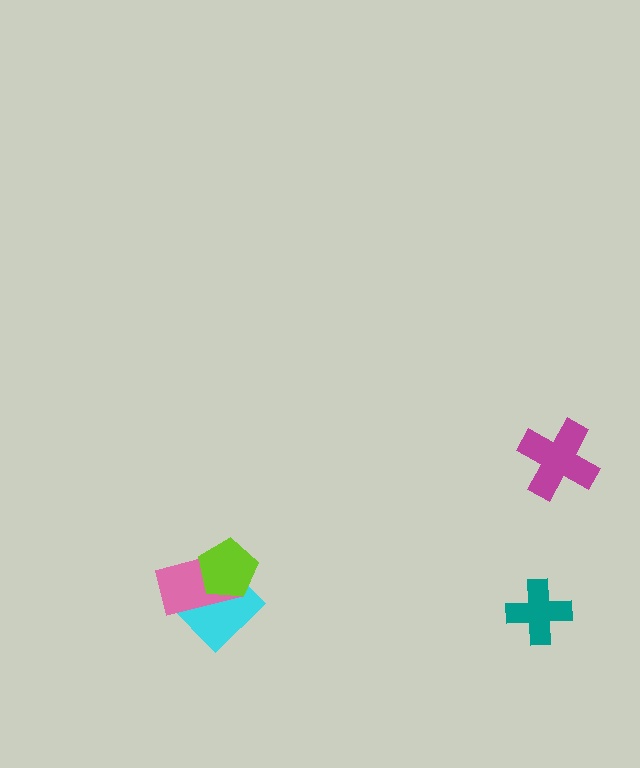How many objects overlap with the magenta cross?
0 objects overlap with the magenta cross.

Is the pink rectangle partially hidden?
Yes, it is partially covered by another shape.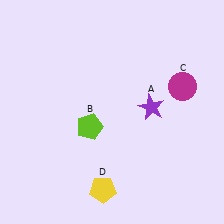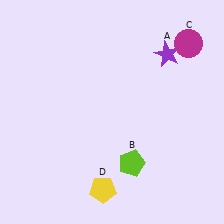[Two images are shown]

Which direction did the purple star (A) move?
The purple star (A) moved up.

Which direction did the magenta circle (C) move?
The magenta circle (C) moved up.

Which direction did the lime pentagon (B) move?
The lime pentagon (B) moved right.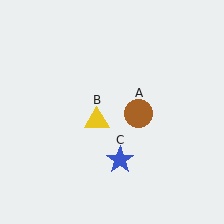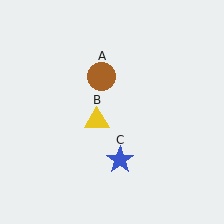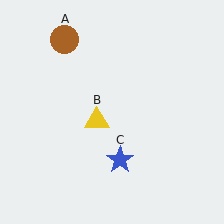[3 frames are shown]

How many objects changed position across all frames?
1 object changed position: brown circle (object A).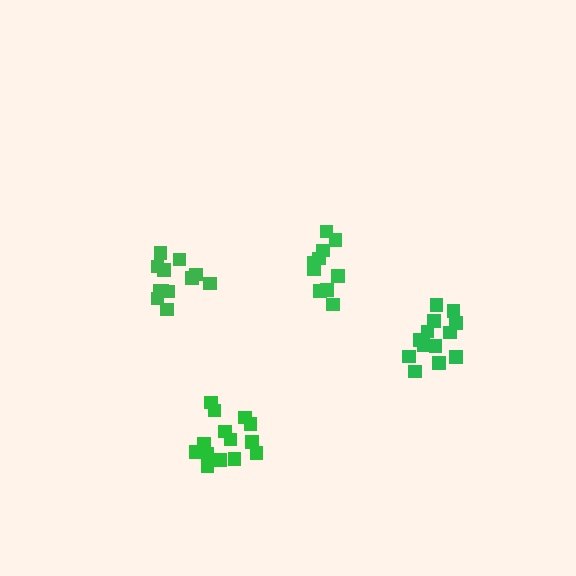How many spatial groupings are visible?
There are 4 spatial groupings.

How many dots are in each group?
Group 1: 10 dots, Group 2: 13 dots, Group 3: 12 dots, Group 4: 15 dots (50 total).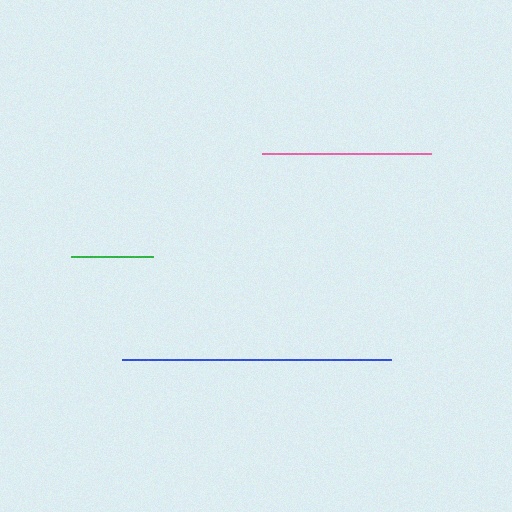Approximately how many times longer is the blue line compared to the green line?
The blue line is approximately 3.3 times the length of the green line.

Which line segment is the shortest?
The green line is the shortest at approximately 82 pixels.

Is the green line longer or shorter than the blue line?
The blue line is longer than the green line.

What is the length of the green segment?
The green segment is approximately 82 pixels long.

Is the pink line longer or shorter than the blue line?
The blue line is longer than the pink line.